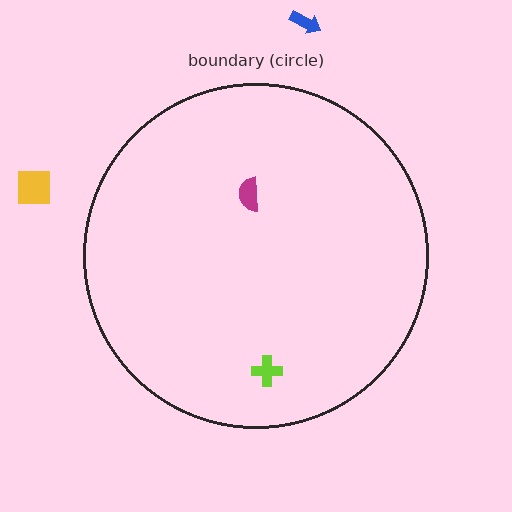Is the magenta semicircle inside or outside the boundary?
Inside.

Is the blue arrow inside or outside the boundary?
Outside.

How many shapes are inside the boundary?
2 inside, 2 outside.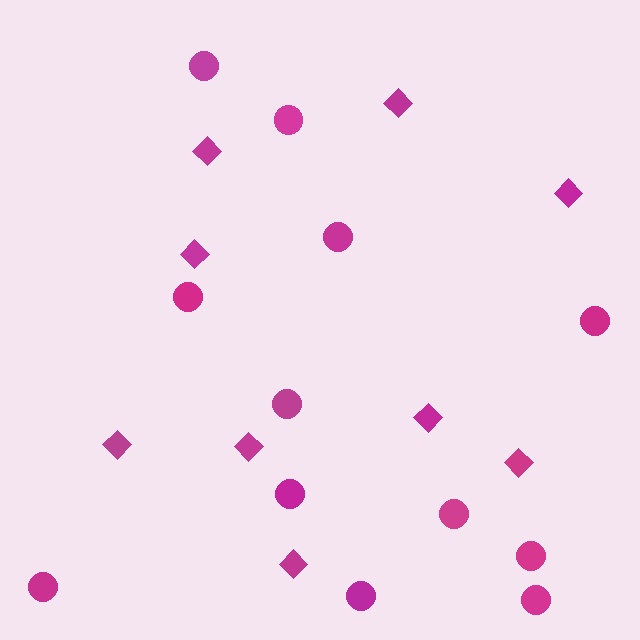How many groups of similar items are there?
There are 2 groups: one group of circles (12) and one group of diamonds (9).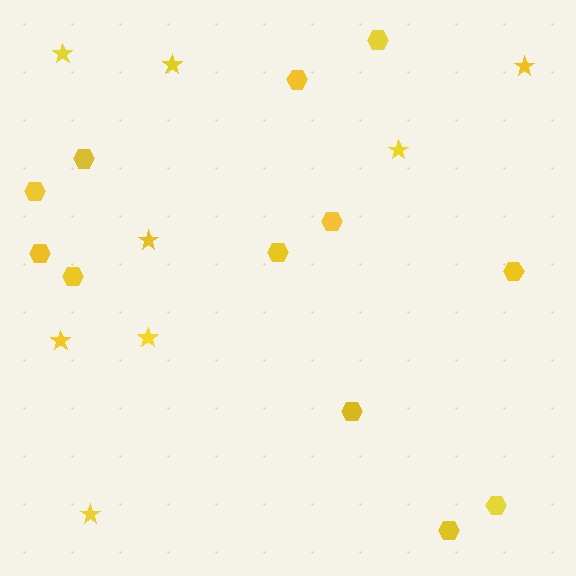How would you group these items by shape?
There are 2 groups: one group of hexagons (12) and one group of stars (8).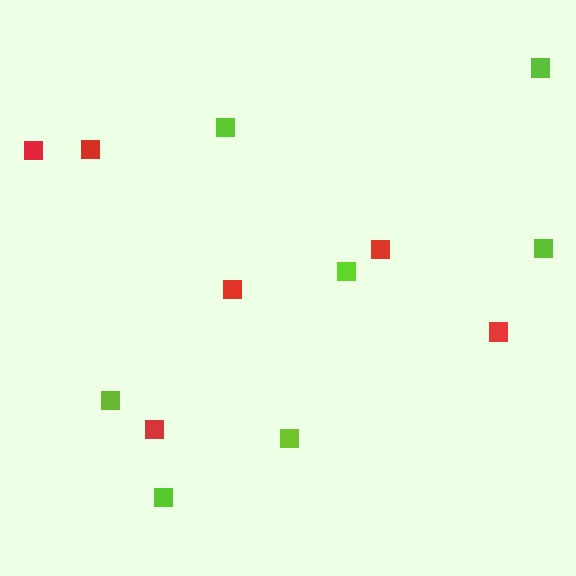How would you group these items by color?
There are 2 groups: one group of lime squares (7) and one group of red squares (6).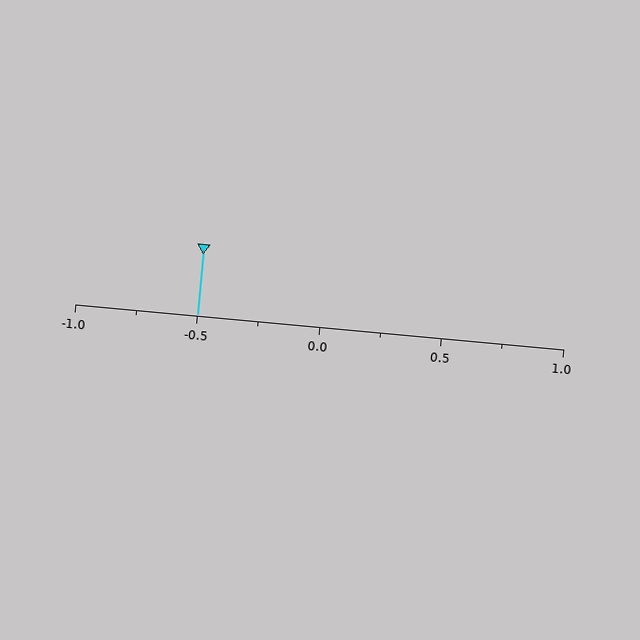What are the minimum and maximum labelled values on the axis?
The axis runs from -1.0 to 1.0.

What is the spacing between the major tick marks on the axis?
The major ticks are spaced 0.5 apart.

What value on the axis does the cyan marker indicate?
The marker indicates approximately -0.5.